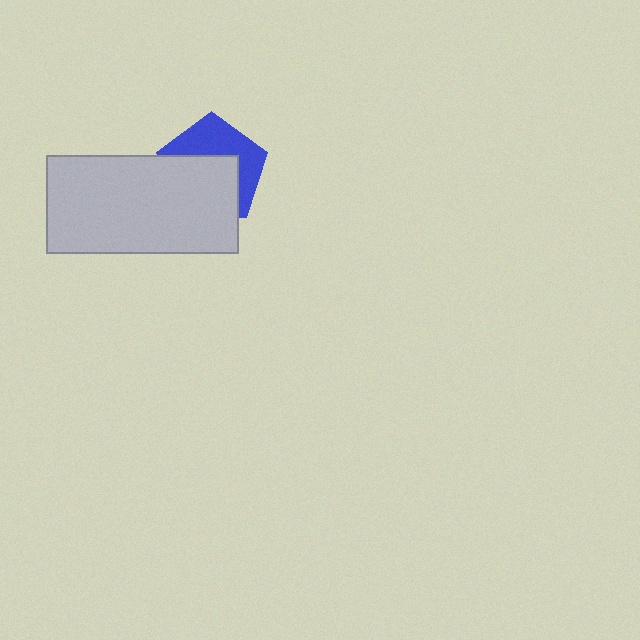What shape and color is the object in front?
The object in front is a light gray rectangle.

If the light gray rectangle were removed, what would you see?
You would see the complete blue pentagon.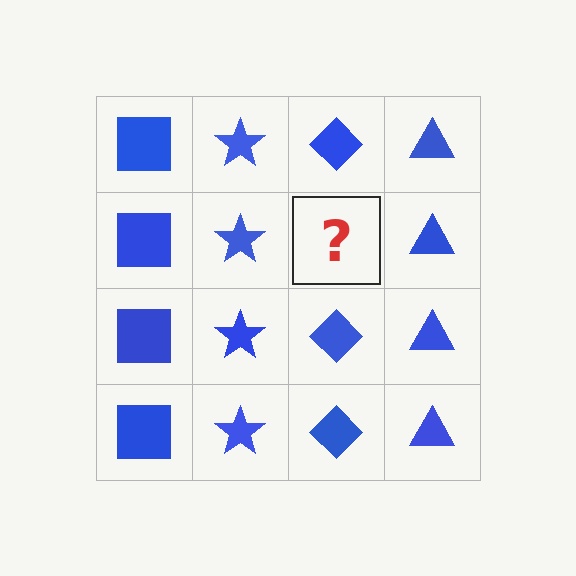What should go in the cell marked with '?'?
The missing cell should contain a blue diamond.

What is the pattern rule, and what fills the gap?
The rule is that each column has a consistent shape. The gap should be filled with a blue diamond.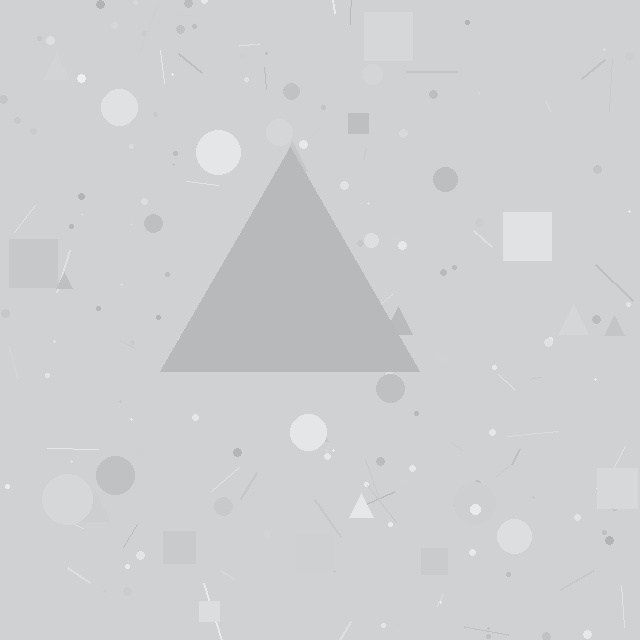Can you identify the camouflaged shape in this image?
The camouflaged shape is a triangle.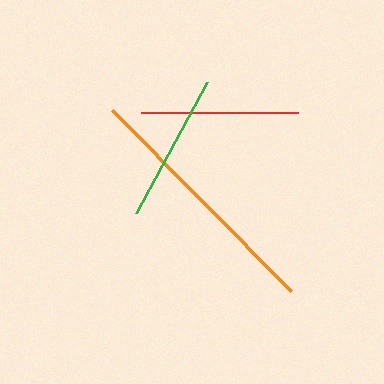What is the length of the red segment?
The red segment is approximately 156 pixels long.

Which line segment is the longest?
The orange line is the longest at approximately 254 pixels.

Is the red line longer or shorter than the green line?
The red line is longer than the green line.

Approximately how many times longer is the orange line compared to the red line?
The orange line is approximately 1.6 times the length of the red line.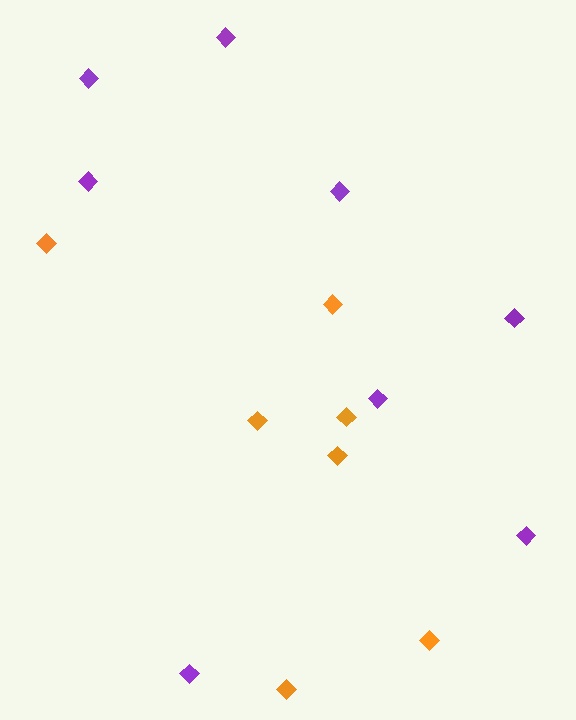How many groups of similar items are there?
There are 2 groups: one group of orange diamonds (7) and one group of purple diamonds (8).